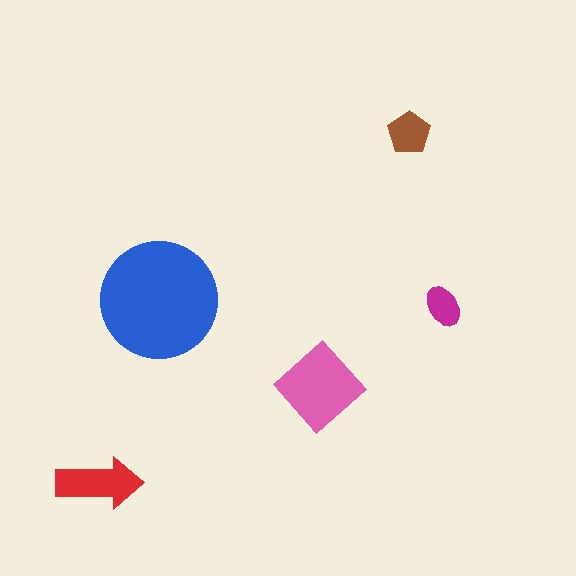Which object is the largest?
The blue circle.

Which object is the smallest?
The magenta ellipse.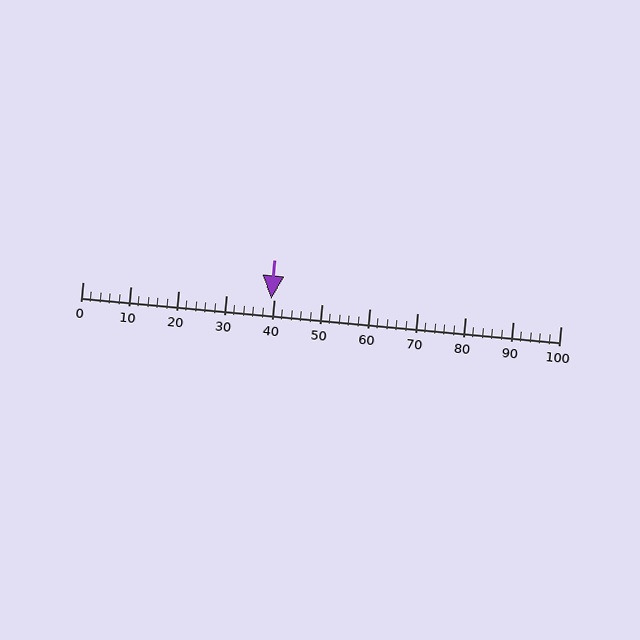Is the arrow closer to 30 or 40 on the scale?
The arrow is closer to 40.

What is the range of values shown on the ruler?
The ruler shows values from 0 to 100.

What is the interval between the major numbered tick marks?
The major tick marks are spaced 10 units apart.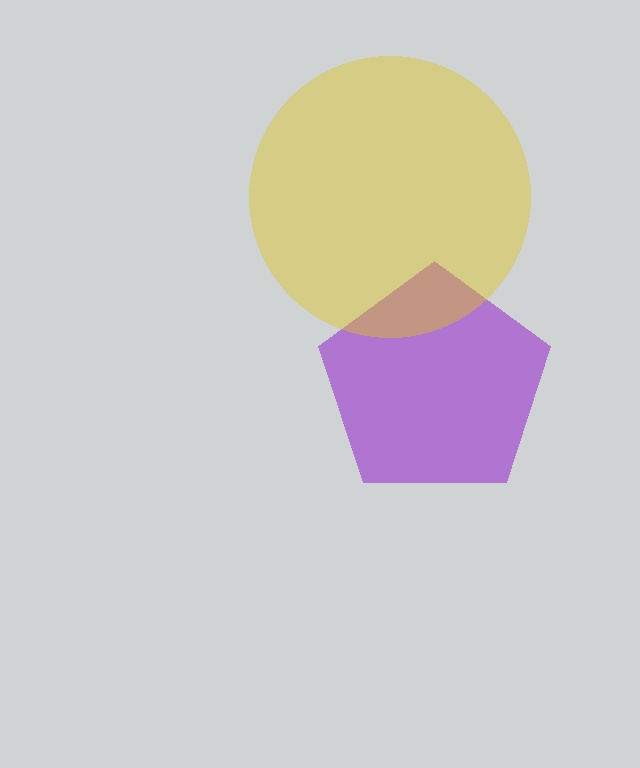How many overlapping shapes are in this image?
There are 2 overlapping shapes in the image.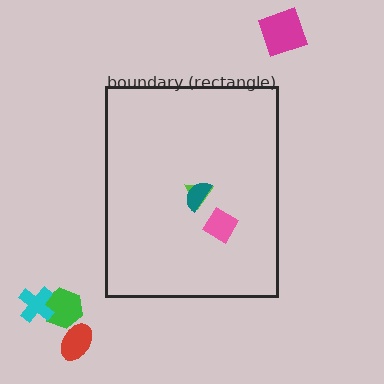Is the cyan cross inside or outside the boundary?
Outside.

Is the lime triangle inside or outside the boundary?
Inside.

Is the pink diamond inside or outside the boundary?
Inside.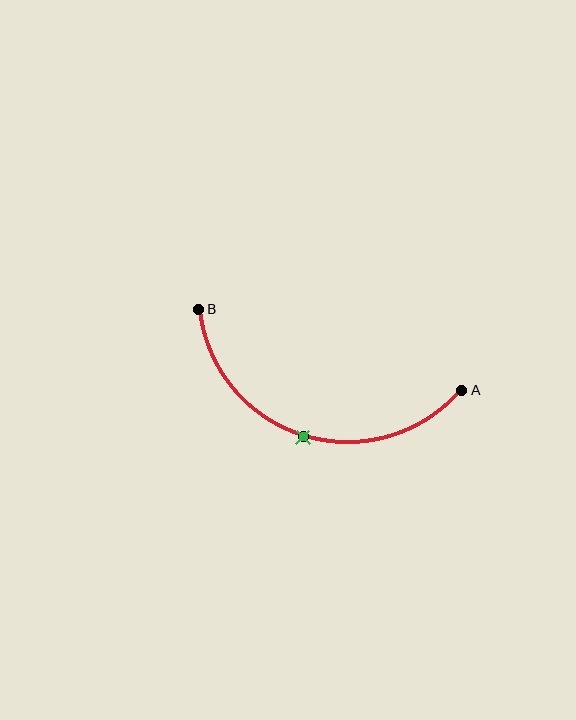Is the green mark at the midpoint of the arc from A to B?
Yes. The green mark lies on the arc at equal arc-length from both A and B — it is the arc midpoint.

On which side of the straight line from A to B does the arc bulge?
The arc bulges below the straight line connecting A and B.